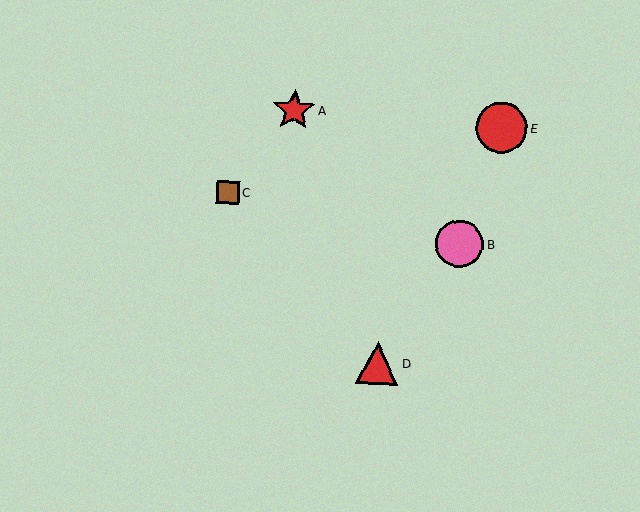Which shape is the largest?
The red circle (labeled E) is the largest.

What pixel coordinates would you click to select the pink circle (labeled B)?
Click at (460, 244) to select the pink circle B.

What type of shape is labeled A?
Shape A is a red star.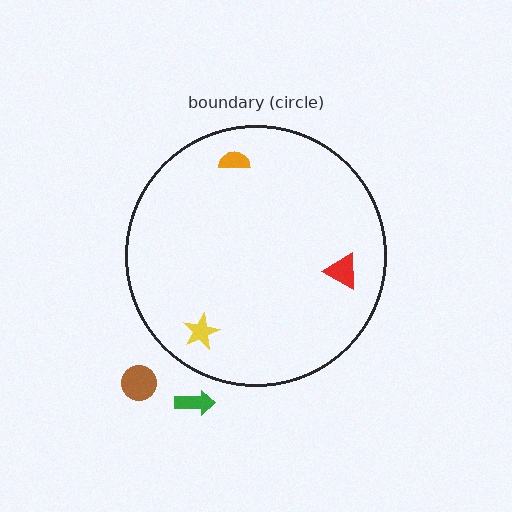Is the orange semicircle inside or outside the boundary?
Inside.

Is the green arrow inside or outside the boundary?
Outside.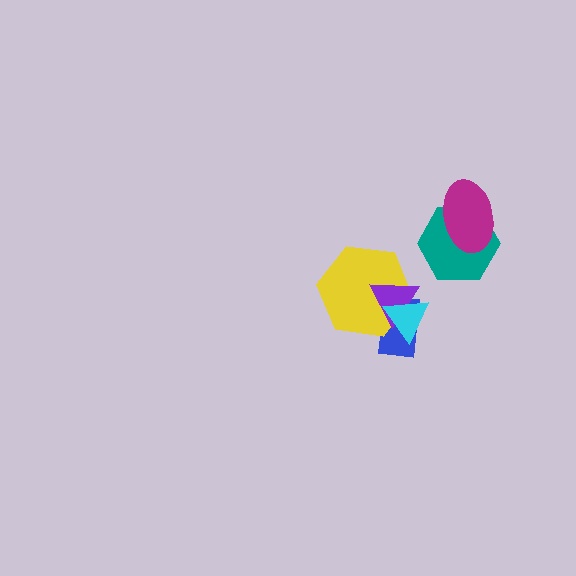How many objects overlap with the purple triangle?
3 objects overlap with the purple triangle.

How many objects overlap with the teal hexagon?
1 object overlaps with the teal hexagon.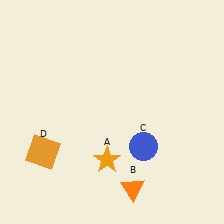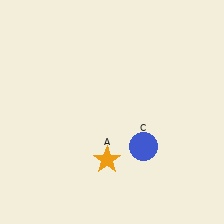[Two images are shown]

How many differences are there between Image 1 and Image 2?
There are 2 differences between the two images.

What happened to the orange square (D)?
The orange square (D) was removed in Image 2. It was in the bottom-left area of Image 1.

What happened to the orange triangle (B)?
The orange triangle (B) was removed in Image 2. It was in the bottom-right area of Image 1.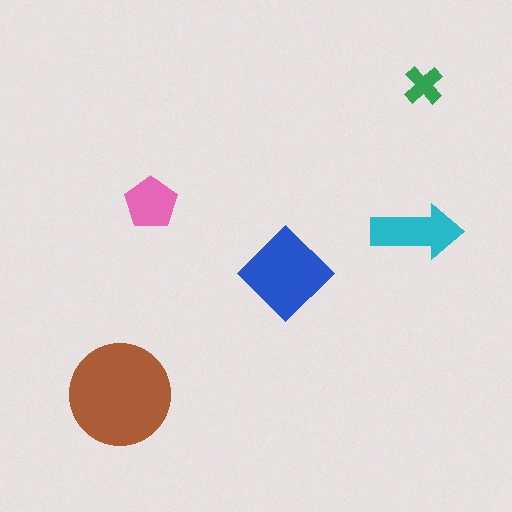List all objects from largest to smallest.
The brown circle, the blue diamond, the cyan arrow, the pink pentagon, the green cross.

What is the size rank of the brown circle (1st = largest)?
1st.